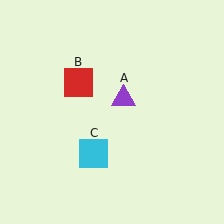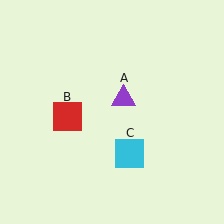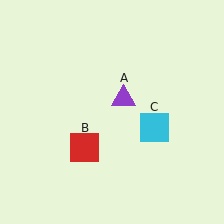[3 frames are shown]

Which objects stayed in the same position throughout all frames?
Purple triangle (object A) remained stationary.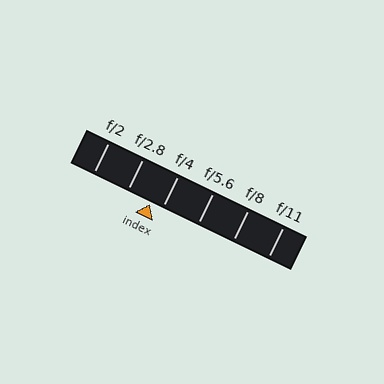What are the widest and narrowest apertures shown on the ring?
The widest aperture shown is f/2 and the narrowest is f/11.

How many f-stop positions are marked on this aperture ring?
There are 6 f-stop positions marked.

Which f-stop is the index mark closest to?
The index mark is closest to f/4.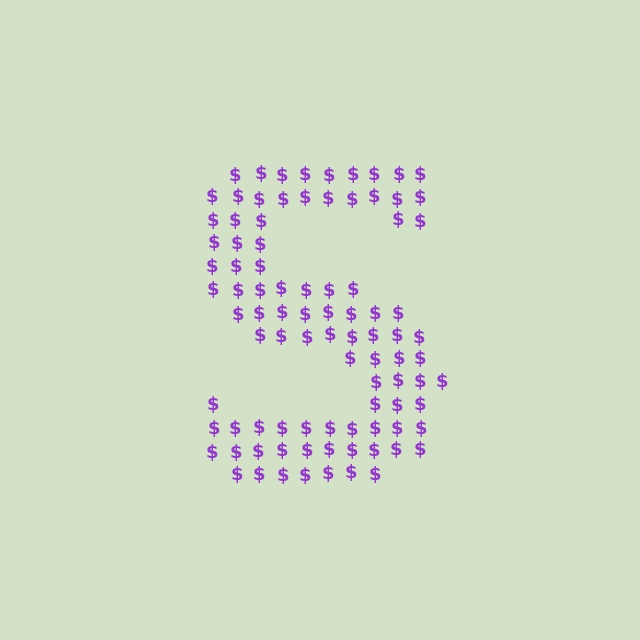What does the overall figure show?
The overall figure shows the letter S.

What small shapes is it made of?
It is made of small dollar signs.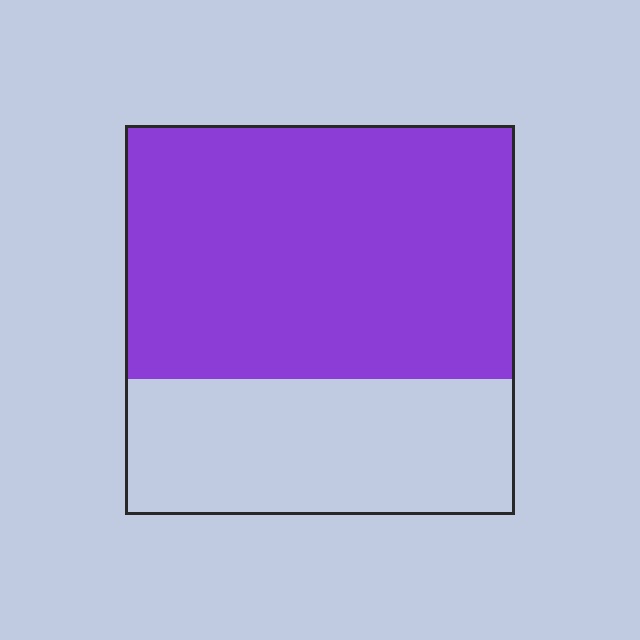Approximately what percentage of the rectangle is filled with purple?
Approximately 65%.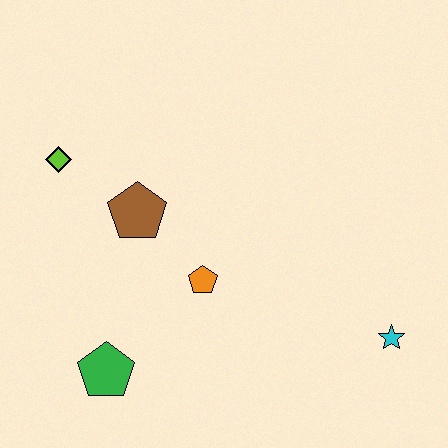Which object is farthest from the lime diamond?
The cyan star is farthest from the lime diamond.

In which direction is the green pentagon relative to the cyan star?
The green pentagon is to the left of the cyan star.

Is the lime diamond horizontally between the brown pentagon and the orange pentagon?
No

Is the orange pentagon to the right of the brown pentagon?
Yes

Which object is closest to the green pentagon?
The orange pentagon is closest to the green pentagon.